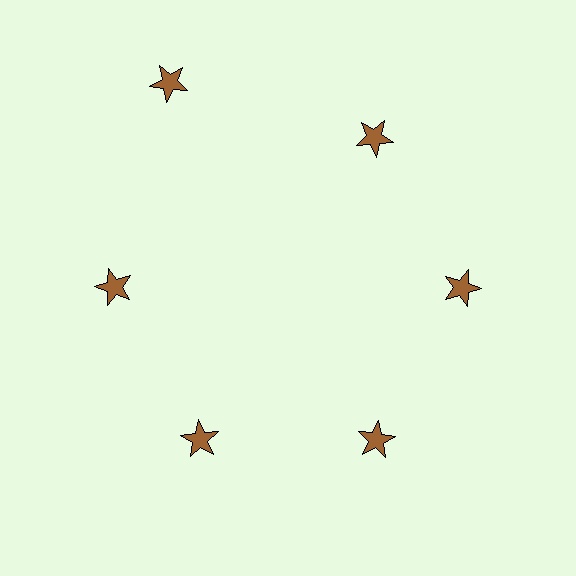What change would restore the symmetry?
The symmetry would be restored by moving it inward, back onto the ring so that all 6 stars sit at equal angles and equal distance from the center.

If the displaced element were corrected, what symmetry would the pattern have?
It would have 6-fold rotational symmetry — the pattern would map onto itself every 60 degrees.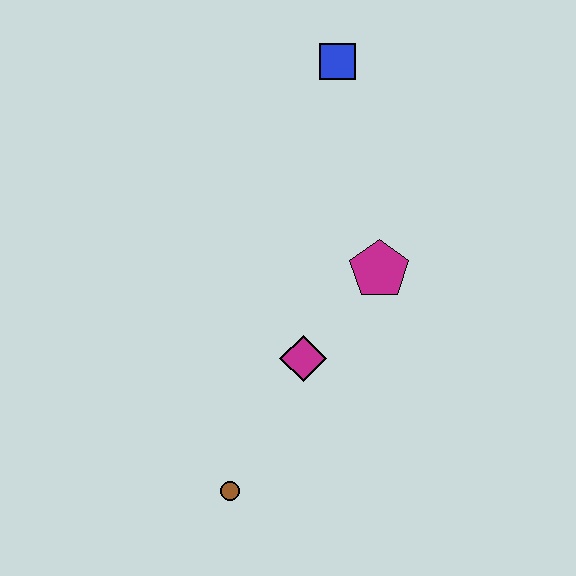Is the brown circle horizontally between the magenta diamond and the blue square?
No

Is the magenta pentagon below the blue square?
Yes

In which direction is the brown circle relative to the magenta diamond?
The brown circle is below the magenta diamond.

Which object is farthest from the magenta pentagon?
The brown circle is farthest from the magenta pentagon.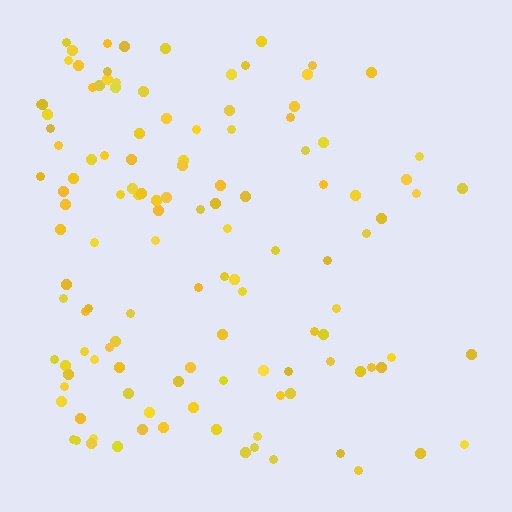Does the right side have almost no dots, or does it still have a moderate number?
Still a moderate number, just noticeably fewer than the left.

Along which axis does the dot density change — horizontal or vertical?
Horizontal.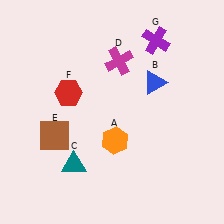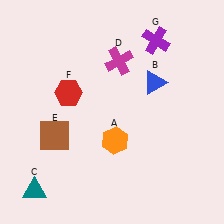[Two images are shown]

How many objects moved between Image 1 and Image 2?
1 object moved between the two images.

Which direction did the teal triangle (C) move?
The teal triangle (C) moved left.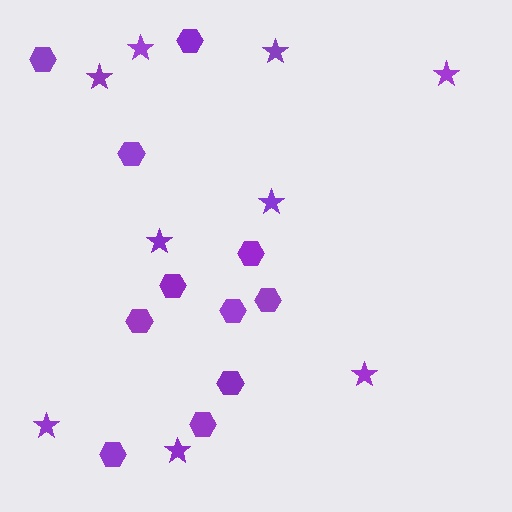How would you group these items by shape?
There are 2 groups: one group of stars (9) and one group of hexagons (11).